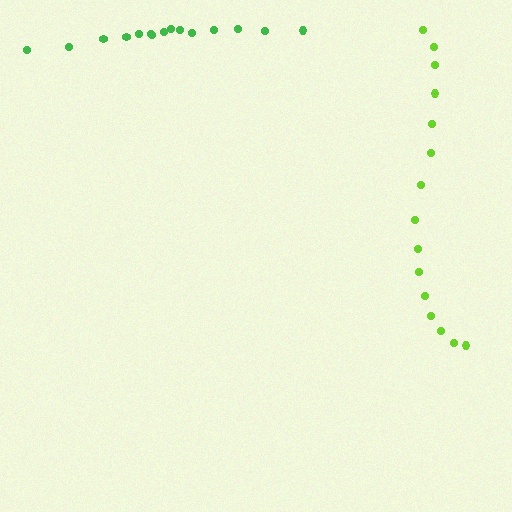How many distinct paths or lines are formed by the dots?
There are 2 distinct paths.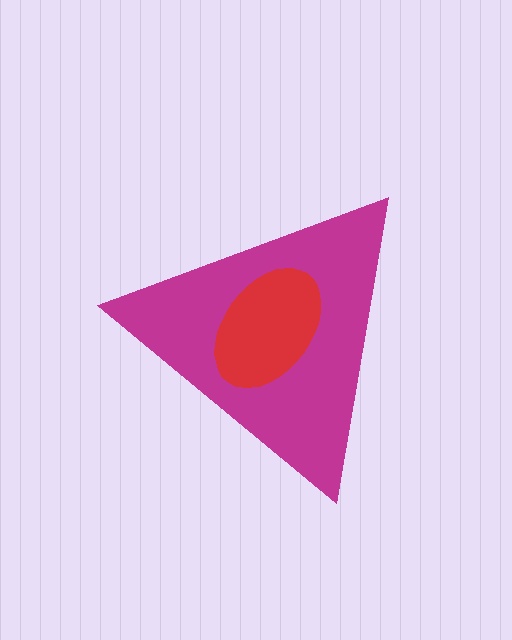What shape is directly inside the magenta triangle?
The red ellipse.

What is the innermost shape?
The red ellipse.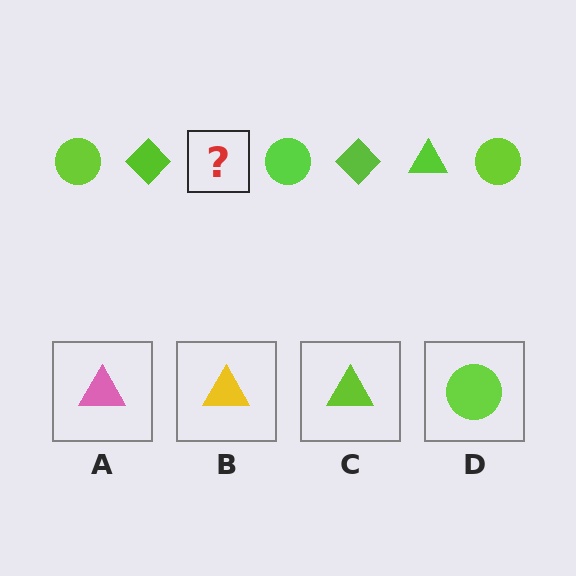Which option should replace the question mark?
Option C.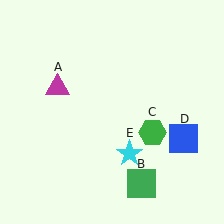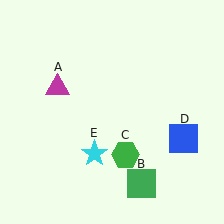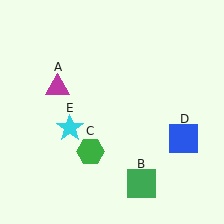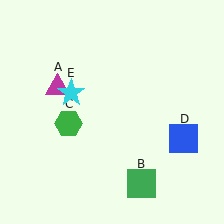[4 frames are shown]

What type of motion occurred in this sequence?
The green hexagon (object C), cyan star (object E) rotated clockwise around the center of the scene.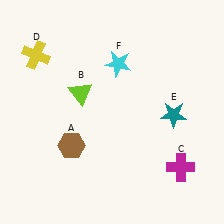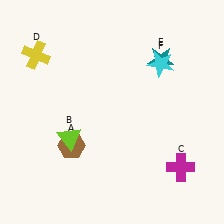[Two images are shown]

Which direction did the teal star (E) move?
The teal star (E) moved up.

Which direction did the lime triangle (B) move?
The lime triangle (B) moved down.